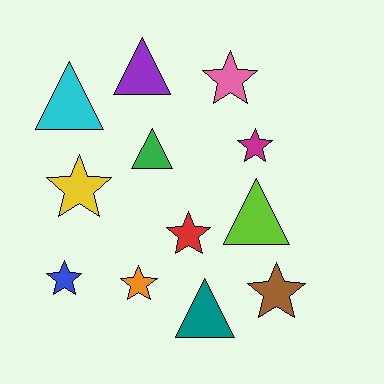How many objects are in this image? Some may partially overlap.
There are 12 objects.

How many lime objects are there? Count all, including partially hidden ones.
There is 1 lime object.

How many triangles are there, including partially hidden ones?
There are 5 triangles.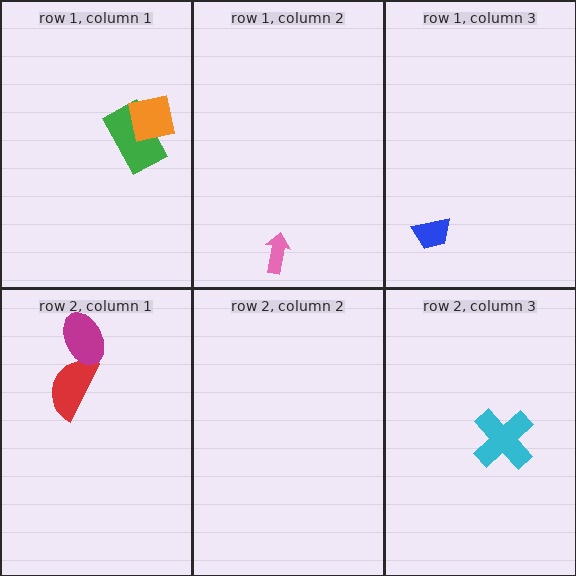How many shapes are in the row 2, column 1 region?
2.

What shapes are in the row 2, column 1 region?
The red semicircle, the magenta ellipse.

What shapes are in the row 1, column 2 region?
The pink arrow.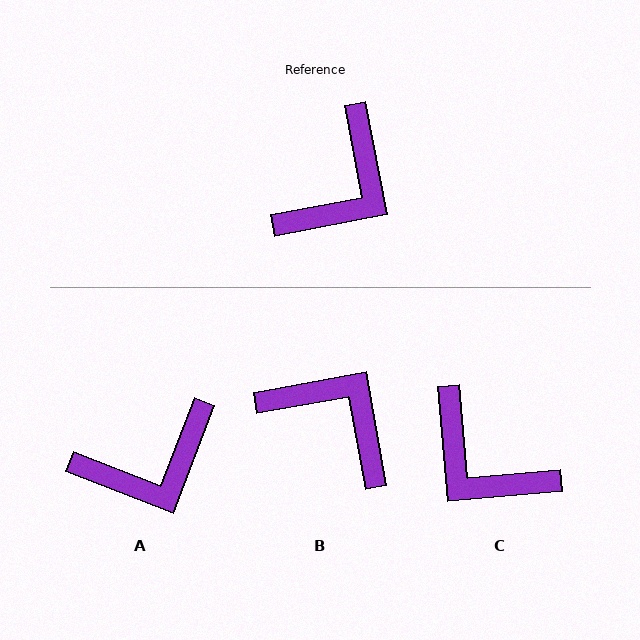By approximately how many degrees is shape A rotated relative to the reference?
Approximately 32 degrees clockwise.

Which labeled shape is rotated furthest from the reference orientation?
C, about 96 degrees away.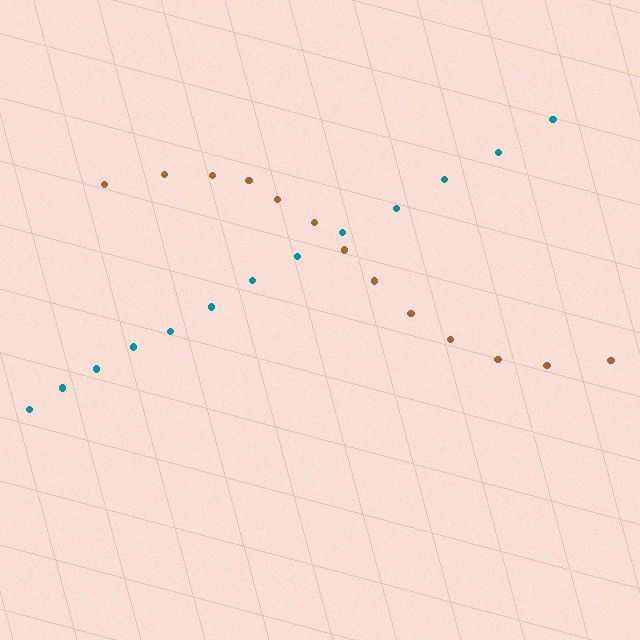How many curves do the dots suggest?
There are 2 distinct paths.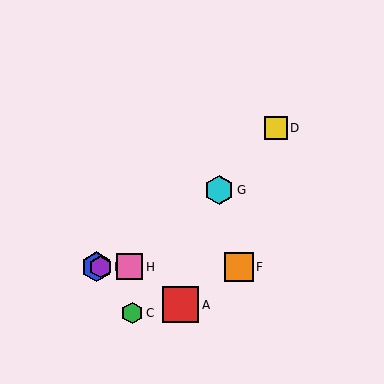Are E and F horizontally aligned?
Yes, both are at y≈267.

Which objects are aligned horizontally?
Objects B, E, F, H are aligned horizontally.